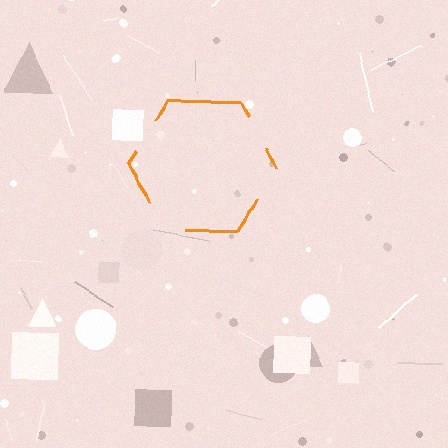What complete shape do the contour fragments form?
The contour fragments form a hexagon.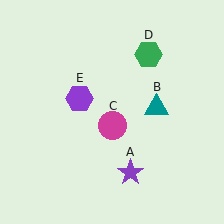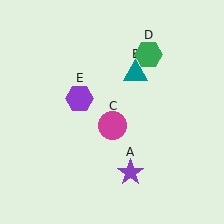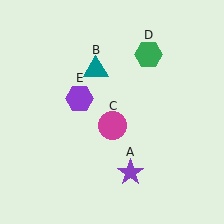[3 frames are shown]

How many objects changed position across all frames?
1 object changed position: teal triangle (object B).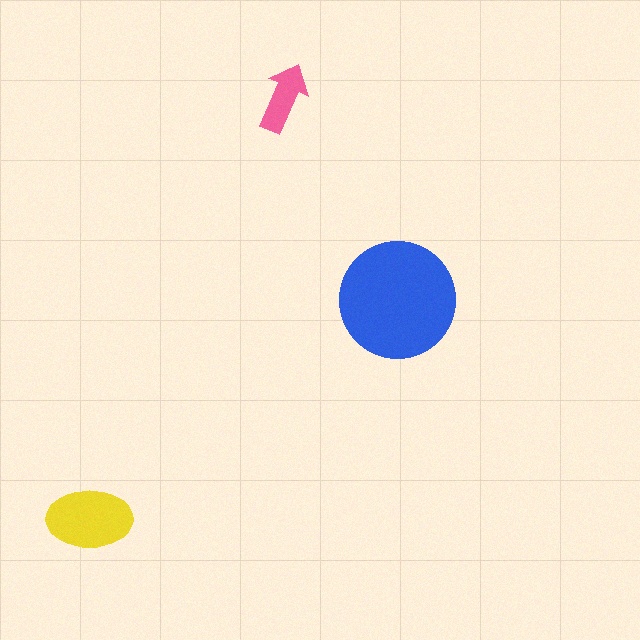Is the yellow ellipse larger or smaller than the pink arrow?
Larger.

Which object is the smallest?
The pink arrow.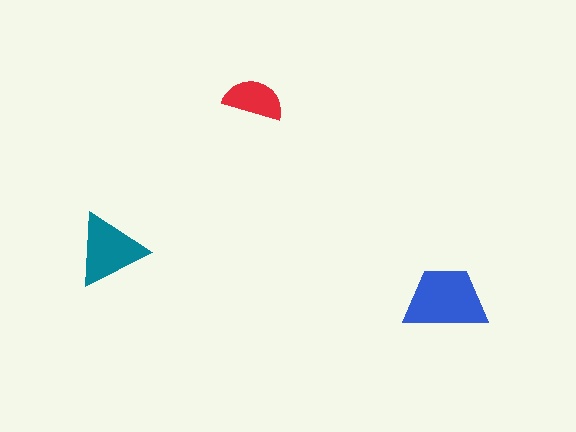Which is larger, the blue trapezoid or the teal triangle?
The blue trapezoid.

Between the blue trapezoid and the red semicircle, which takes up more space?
The blue trapezoid.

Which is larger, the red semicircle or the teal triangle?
The teal triangle.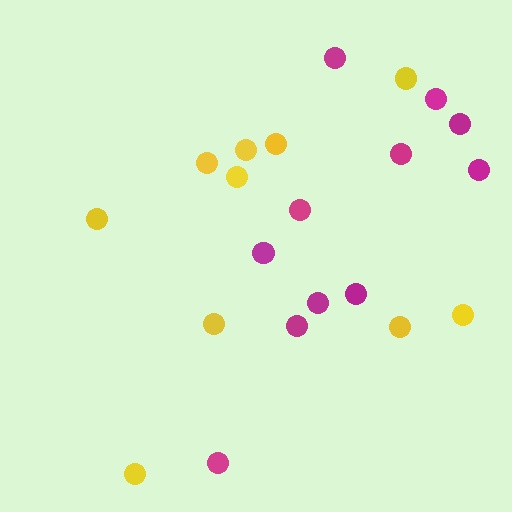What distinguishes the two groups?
There are 2 groups: one group of yellow circles (10) and one group of magenta circles (11).